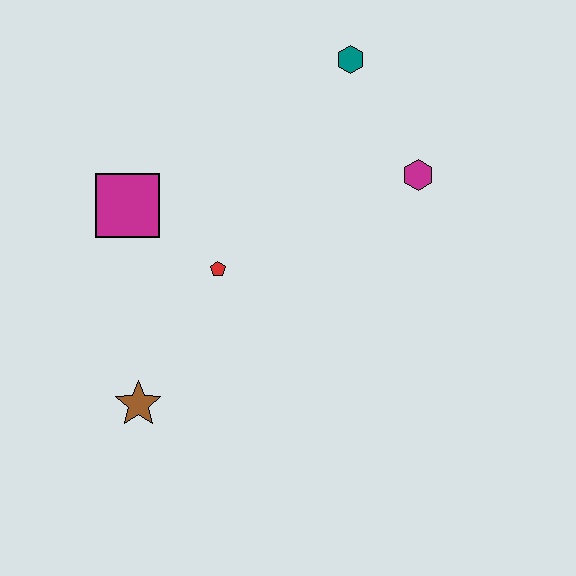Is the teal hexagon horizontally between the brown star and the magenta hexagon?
Yes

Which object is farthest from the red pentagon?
The teal hexagon is farthest from the red pentagon.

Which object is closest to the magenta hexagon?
The teal hexagon is closest to the magenta hexagon.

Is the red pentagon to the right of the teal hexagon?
No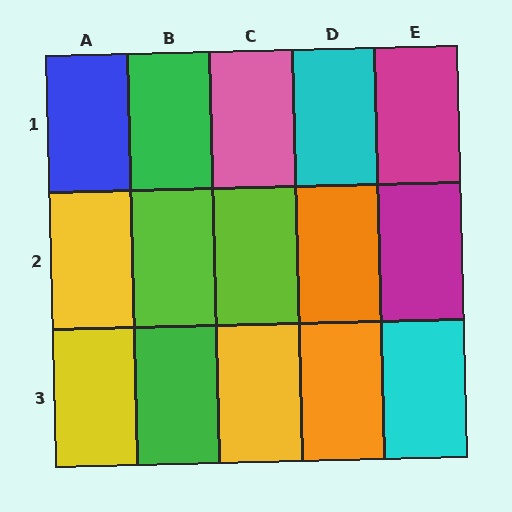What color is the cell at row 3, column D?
Orange.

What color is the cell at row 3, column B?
Green.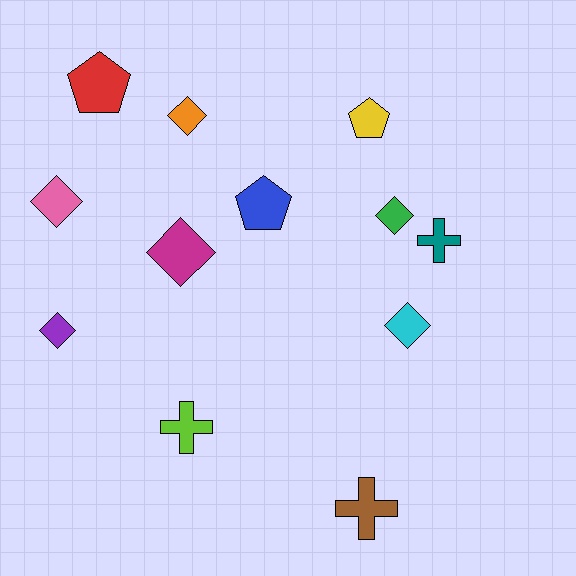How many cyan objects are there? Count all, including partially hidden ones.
There is 1 cyan object.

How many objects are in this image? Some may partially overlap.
There are 12 objects.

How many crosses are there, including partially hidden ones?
There are 3 crosses.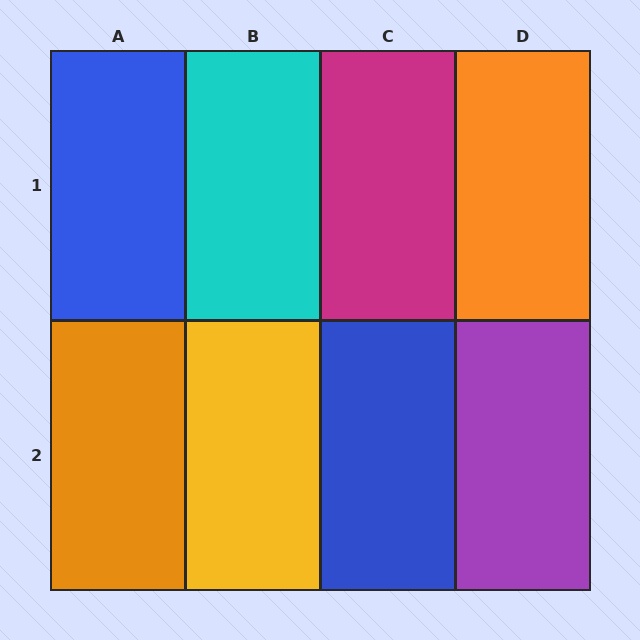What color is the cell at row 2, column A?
Orange.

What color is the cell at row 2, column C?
Blue.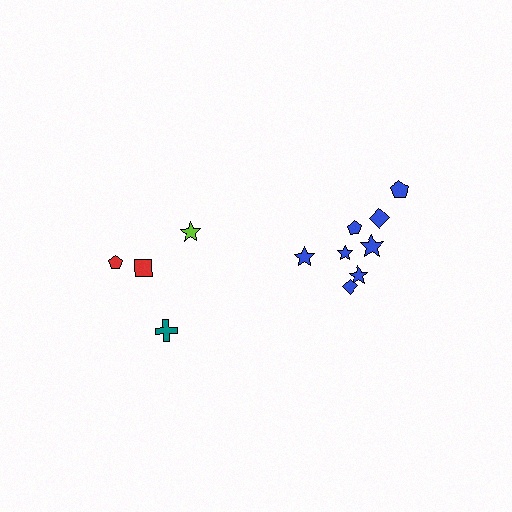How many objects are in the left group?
There are 4 objects.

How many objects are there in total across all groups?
There are 12 objects.